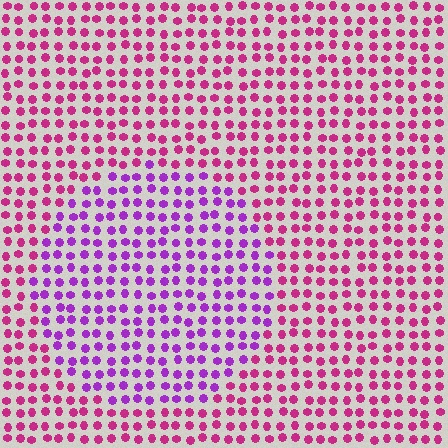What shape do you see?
I see a circle.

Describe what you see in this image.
The image is filled with small magenta elements in a uniform arrangement. A circle-shaped region is visible where the elements are tinted to a slightly different hue, forming a subtle color boundary.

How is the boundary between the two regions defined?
The boundary is defined purely by a slight shift in hue (about 38 degrees). Spacing, size, and orientation are identical on both sides.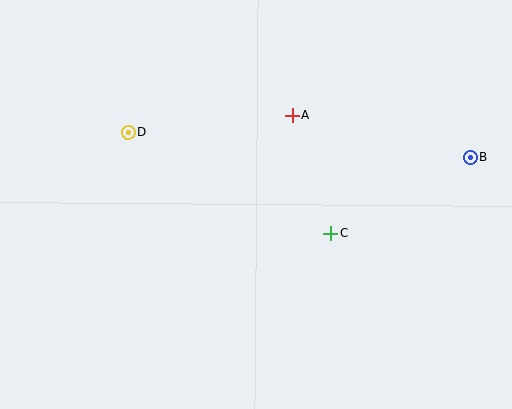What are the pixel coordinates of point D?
Point D is at (128, 132).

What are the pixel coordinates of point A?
Point A is at (292, 115).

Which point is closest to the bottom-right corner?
Point C is closest to the bottom-right corner.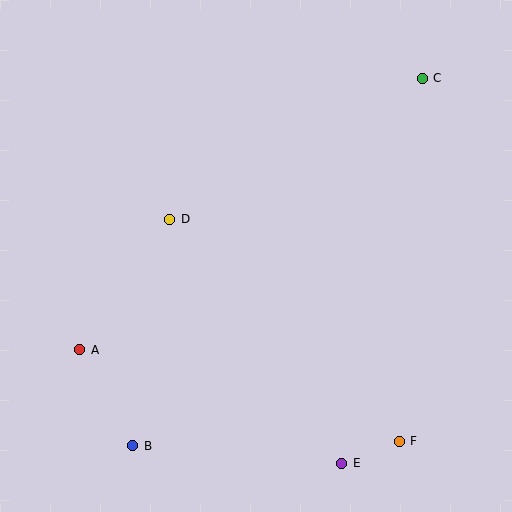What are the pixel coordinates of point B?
Point B is at (133, 446).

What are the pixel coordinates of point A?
Point A is at (80, 350).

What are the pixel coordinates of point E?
Point E is at (342, 463).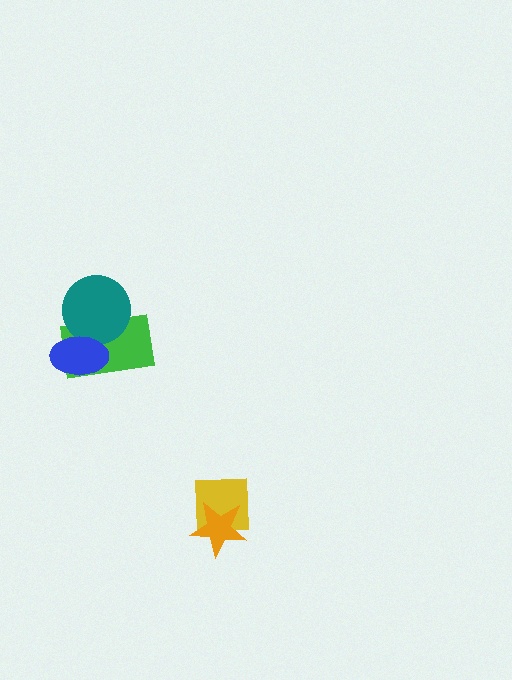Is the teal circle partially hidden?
Yes, it is partially covered by another shape.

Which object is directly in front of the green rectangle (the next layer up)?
The teal circle is directly in front of the green rectangle.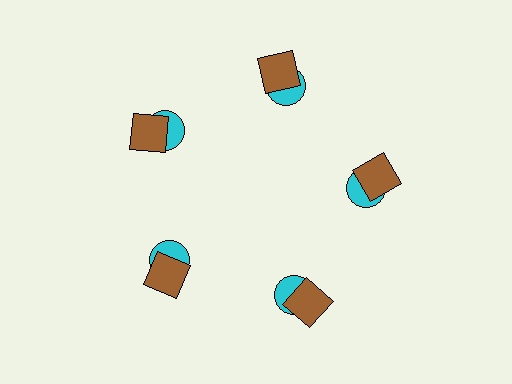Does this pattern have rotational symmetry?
Yes, this pattern has 5-fold rotational symmetry. It looks the same after rotating 72 degrees around the center.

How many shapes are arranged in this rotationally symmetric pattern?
There are 10 shapes, arranged in 5 groups of 2.